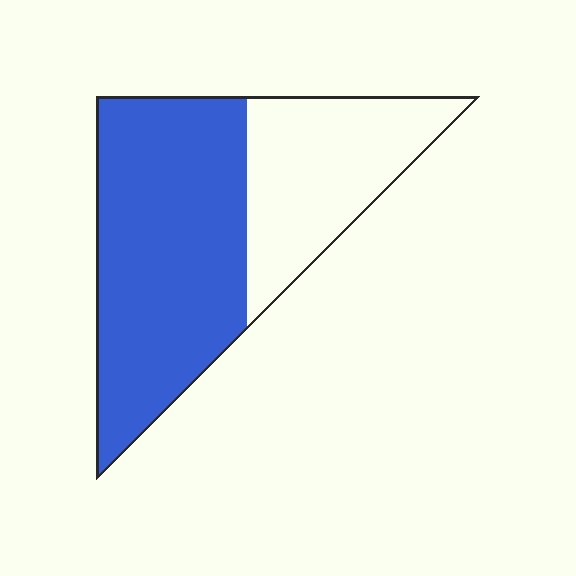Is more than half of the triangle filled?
Yes.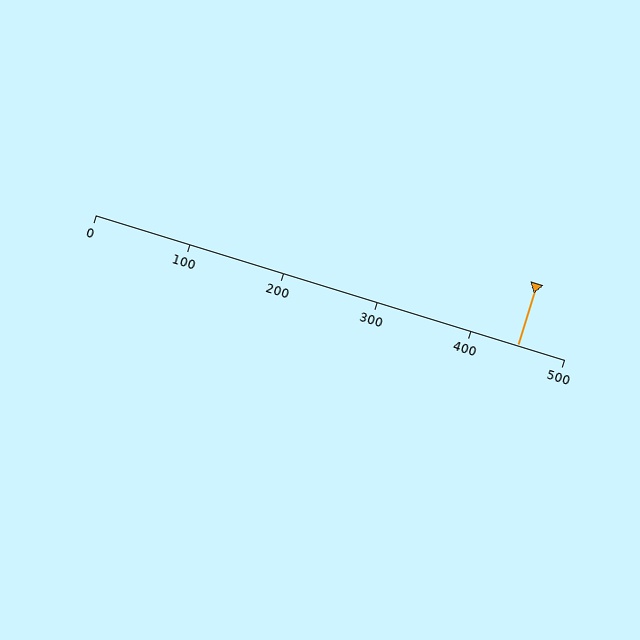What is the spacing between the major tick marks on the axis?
The major ticks are spaced 100 apart.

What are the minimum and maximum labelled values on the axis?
The axis runs from 0 to 500.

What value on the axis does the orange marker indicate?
The marker indicates approximately 450.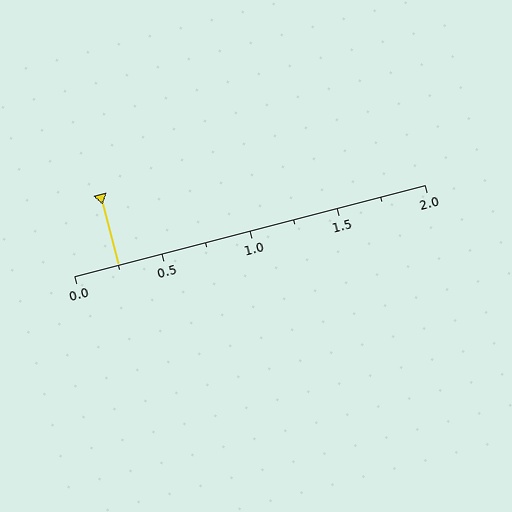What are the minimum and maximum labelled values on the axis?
The axis runs from 0.0 to 2.0.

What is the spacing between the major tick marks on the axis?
The major ticks are spaced 0.5 apart.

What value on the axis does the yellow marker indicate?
The marker indicates approximately 0.25.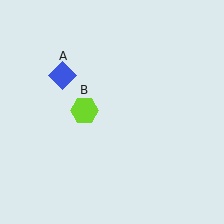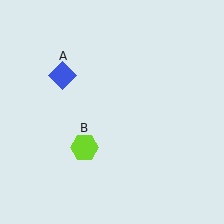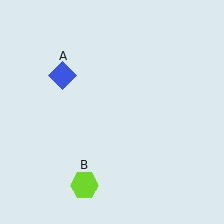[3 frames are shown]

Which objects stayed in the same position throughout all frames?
Blue diamond (object A) remained stationary.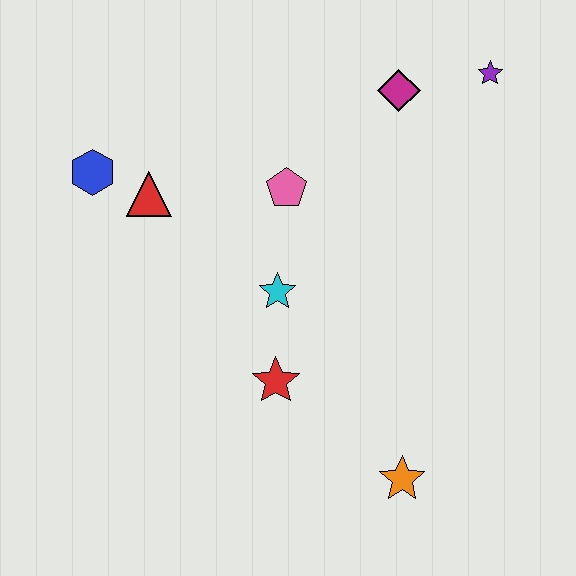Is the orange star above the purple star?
No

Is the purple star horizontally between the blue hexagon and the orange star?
No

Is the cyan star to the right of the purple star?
No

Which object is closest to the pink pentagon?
The cyan star is closest to the pink pentagon.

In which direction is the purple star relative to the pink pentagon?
The purple star is to the right of the pink pentagon.